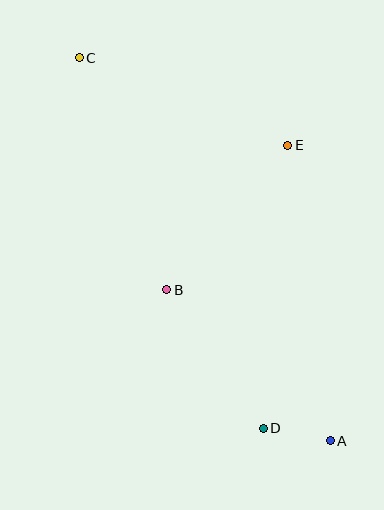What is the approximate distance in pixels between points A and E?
The distance between A and E is approximately 298 pixels.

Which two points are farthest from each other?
Points A and C are farthest from each other.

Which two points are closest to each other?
Points A and D are closest to each other.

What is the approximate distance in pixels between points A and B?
The distance between A and B is approximately 222 pixels.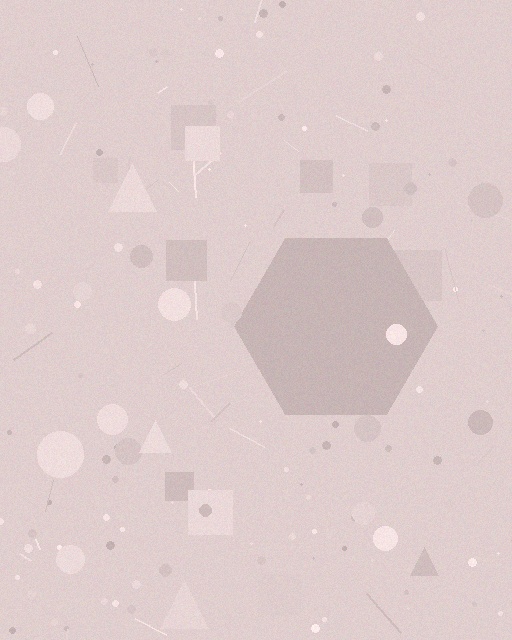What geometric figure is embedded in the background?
A hexagon is embedded in the background.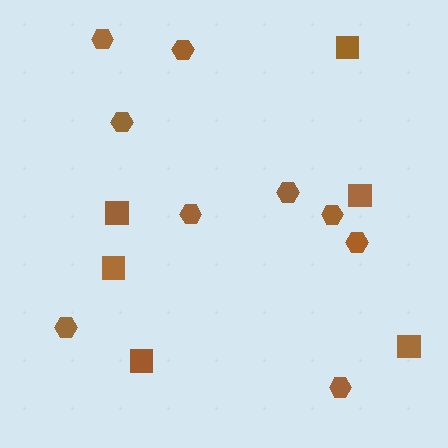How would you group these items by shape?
There are 2 groups: one group of squares (6) and one group of hexagons (9).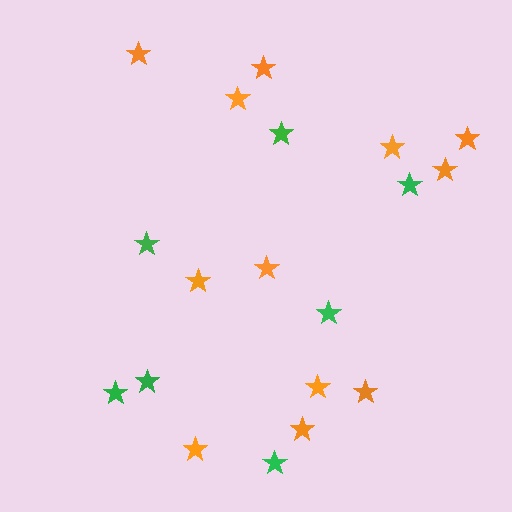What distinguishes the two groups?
There are 2 groups: one group of orange stars (12) and one group of green stars (7).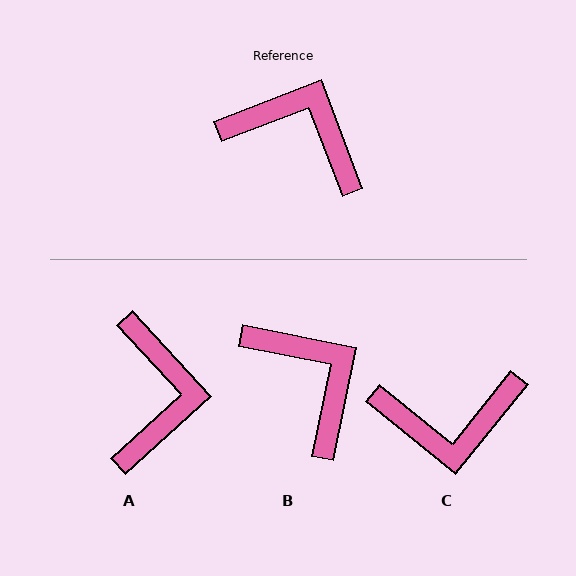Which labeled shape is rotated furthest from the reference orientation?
C, about 150 degrees away.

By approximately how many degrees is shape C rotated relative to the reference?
Approximately 150 degrees clockwise.